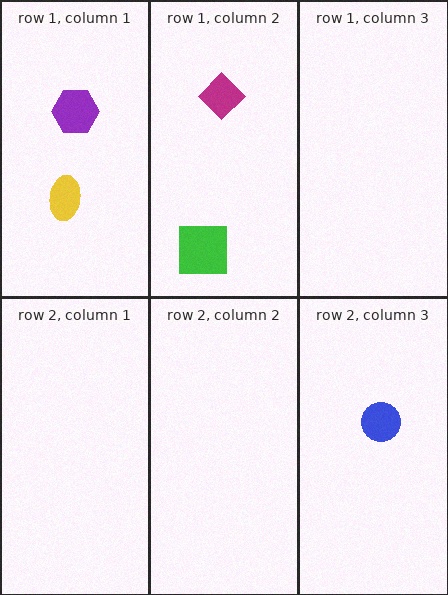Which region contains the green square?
The row 1, column 2 region.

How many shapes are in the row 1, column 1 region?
2.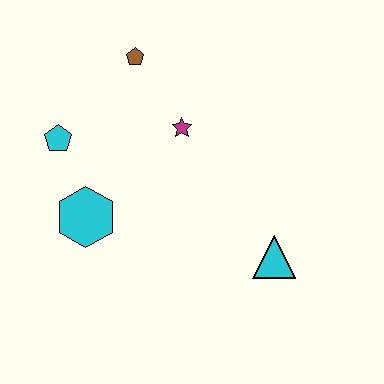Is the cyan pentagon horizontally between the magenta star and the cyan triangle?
No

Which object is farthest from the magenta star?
The cyan triangle is farthest from the magenta star.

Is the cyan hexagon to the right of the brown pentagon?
No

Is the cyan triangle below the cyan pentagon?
Yes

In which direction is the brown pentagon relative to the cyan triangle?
The brown pentagon is above the cyan triangle.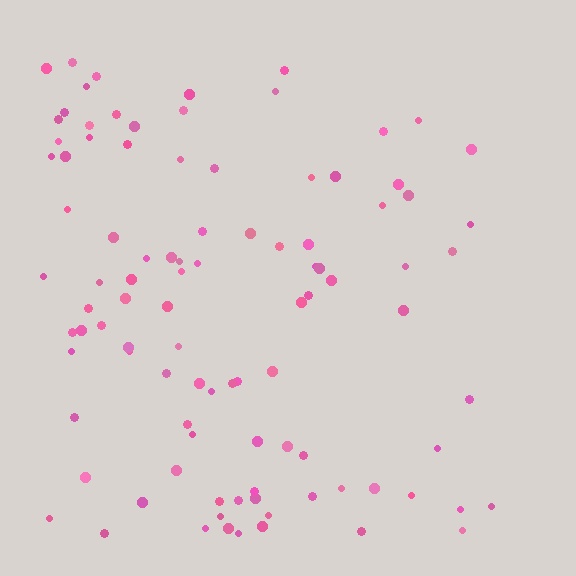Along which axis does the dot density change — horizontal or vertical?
Horizontal.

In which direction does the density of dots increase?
From right to left, with the left side densest.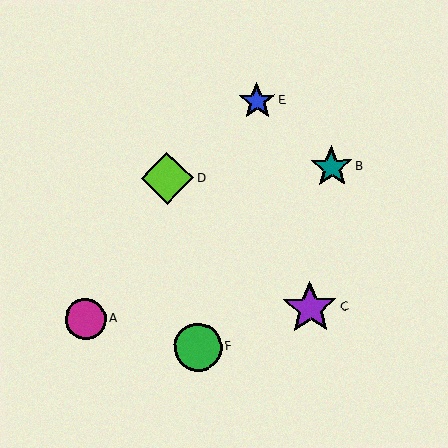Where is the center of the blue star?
The center of the blue star is at (257, 101).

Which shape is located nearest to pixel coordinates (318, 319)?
The purple star (labeled C) at (310, 308) is nearest to that location.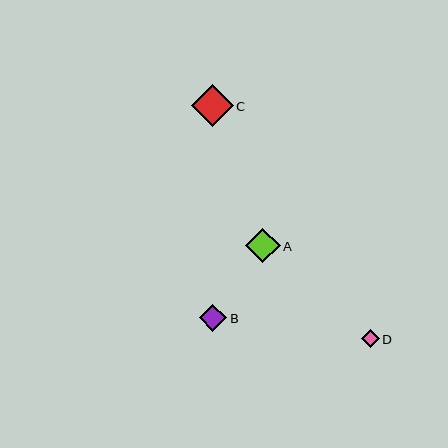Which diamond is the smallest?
Diamond D is the smallest with a size of approximately 18 pixels.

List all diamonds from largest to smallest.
From largest to smallest: C, A, B, D.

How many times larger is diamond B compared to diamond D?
Diamond B is approximately 1.5 times the size of diamond D.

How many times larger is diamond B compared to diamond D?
Diamond B is approximately 1.5 times the size of diamond D.